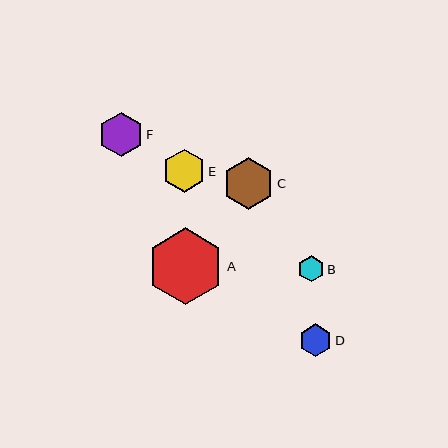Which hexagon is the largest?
Hexagon A is the largest with a size of approximately 77 pixels.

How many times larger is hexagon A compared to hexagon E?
Hexagon A is approximately 1.8 times the size of hexagon E.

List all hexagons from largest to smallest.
From largest to smallest: A, C, F, E, D, B.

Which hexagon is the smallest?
Hexagon B is the smallest with a size of approximately 26 pixels.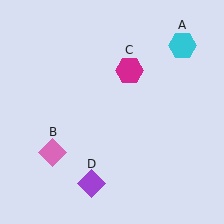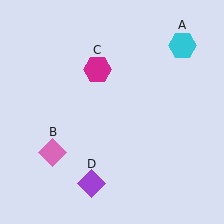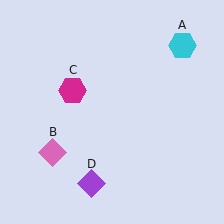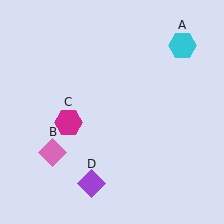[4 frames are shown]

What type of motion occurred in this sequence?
The magenta hexagon (object C) rotated counterclockwise around the center of the scene.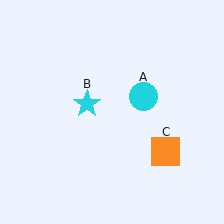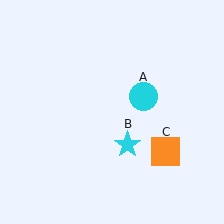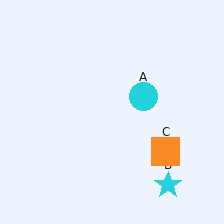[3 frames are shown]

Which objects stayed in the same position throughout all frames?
Cyan circle (object A) and orange square (object C) remained stationary.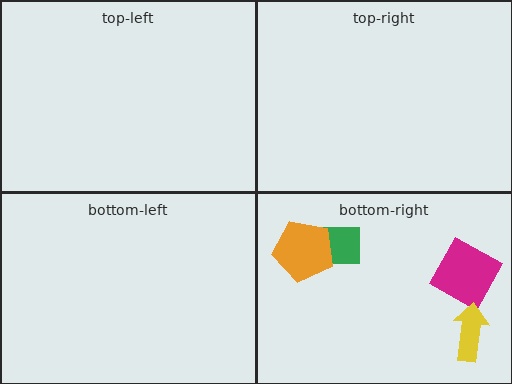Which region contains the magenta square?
The bottom-right region.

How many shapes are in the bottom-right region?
4.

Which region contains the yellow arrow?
The bottom-right region.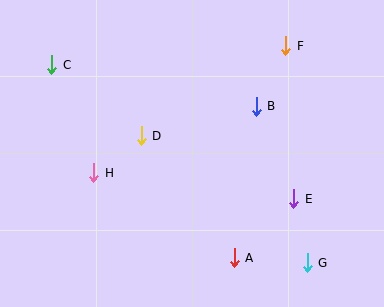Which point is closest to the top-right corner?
Point F is closest to the top-right corner.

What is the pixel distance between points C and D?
The distance between C and D is 114 pixels.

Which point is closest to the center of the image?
Point D at (141, 136) is closest to the center.